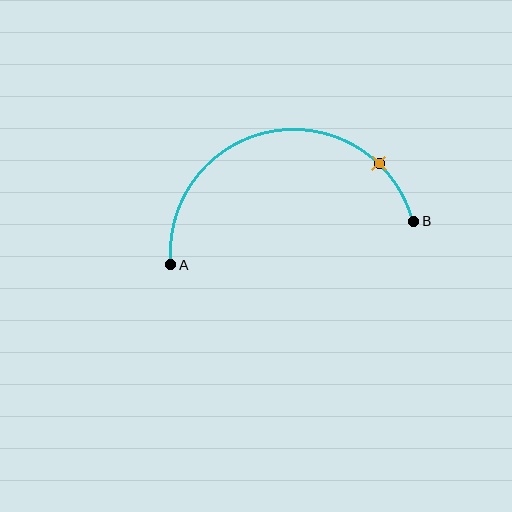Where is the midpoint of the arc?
The arc midpoint is the point on the curve farthest from the straight line joining A and B. It sits above that line.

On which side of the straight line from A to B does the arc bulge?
The arc bulges above the straight line connecting A and B.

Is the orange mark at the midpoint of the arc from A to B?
No. The orange mark lies on the arc but is closer to endpoint B. The arc midpoint would be at the point on the curve equidistant along the arc from both A and B.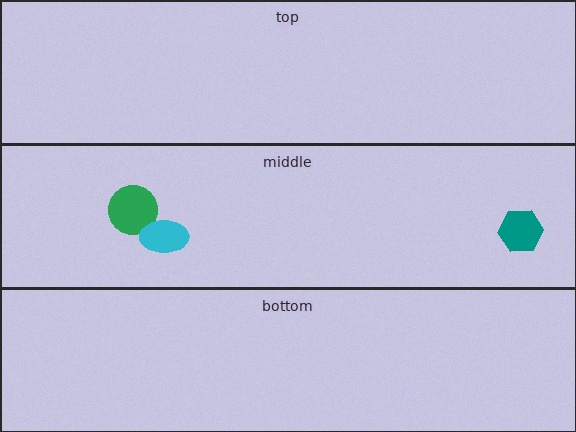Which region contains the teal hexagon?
The middle region.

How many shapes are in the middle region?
3.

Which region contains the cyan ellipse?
The middle region.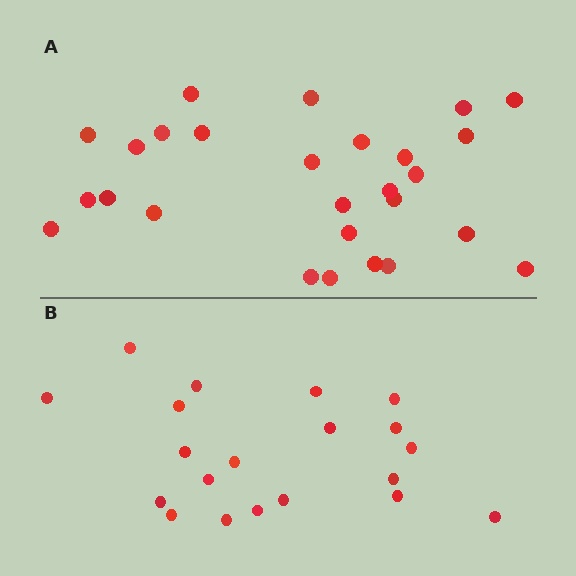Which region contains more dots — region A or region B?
Region A (the top region) has more dots.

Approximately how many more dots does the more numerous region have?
Region A has roughly 8 or so more dots than region B.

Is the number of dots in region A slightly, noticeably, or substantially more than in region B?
Region A has noticeably more, but not dramatically so. The ratio is roughly 1.4 to 1.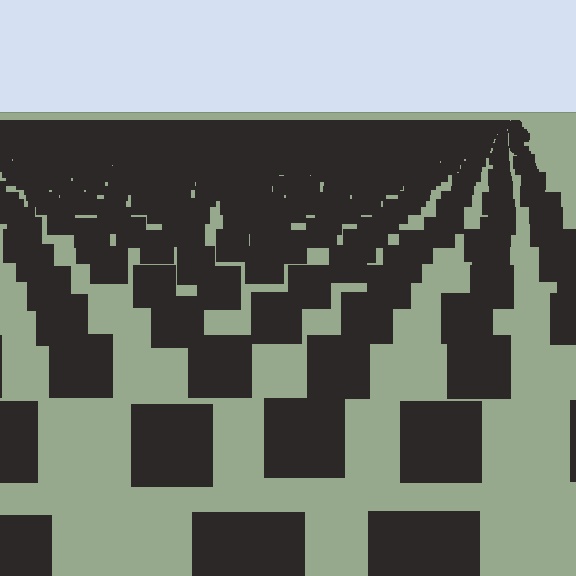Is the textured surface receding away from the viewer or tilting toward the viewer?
The surface is receding away from the viewer. Texture elements get smaller and denser toward the top.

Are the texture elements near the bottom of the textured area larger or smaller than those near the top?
Larger. Near the bottom, elements are closer to the viewer and appear at a bigger on-screen size.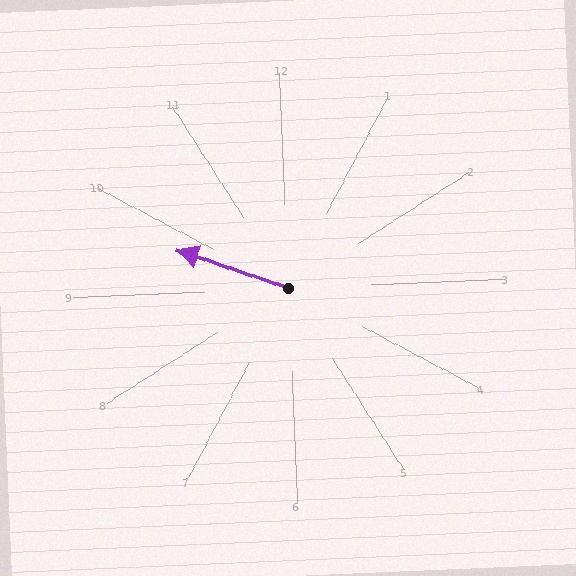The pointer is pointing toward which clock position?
Roughly 10 o'clock.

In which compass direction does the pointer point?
West.